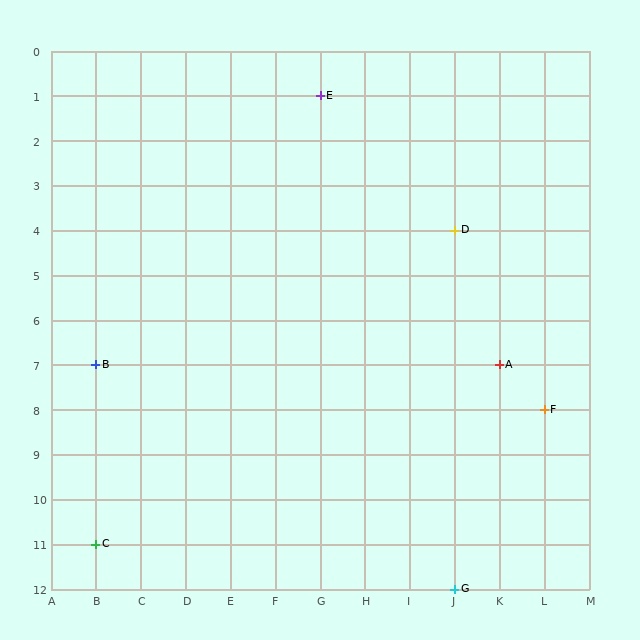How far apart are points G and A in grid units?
Points G and A are 1 column and 5 rows apart (about 5.1 grid units diagonally).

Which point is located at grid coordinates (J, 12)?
Point G is at (J, 12).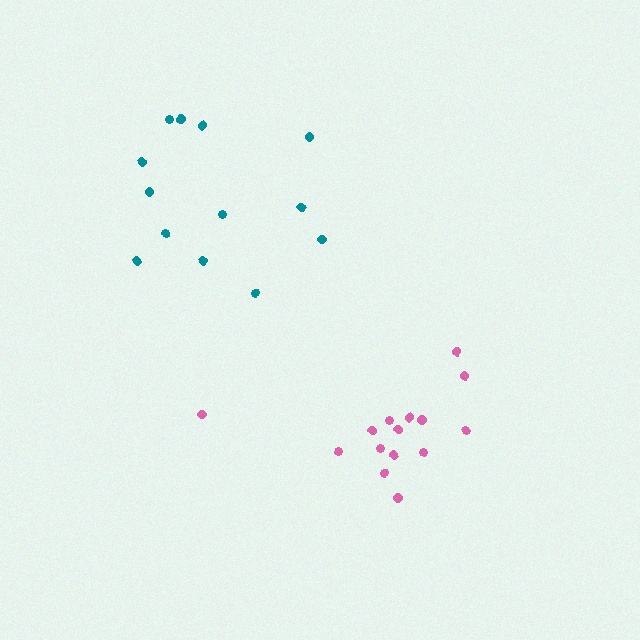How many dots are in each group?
Group 1: 15 dots, Group 2: 13 dots (28 total).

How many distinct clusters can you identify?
There are 2 distinct clusters.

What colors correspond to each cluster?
The clusters are colored: pink, teal.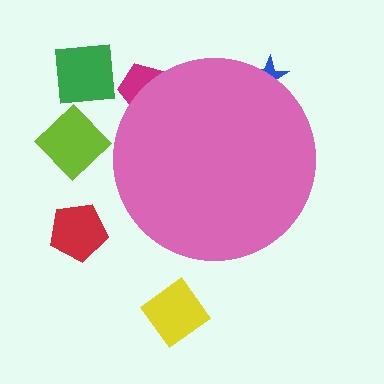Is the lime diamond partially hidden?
No, the lime diamond is fully visible.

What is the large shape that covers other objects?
A pink circle.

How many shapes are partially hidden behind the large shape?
2 shapes are partially hidden.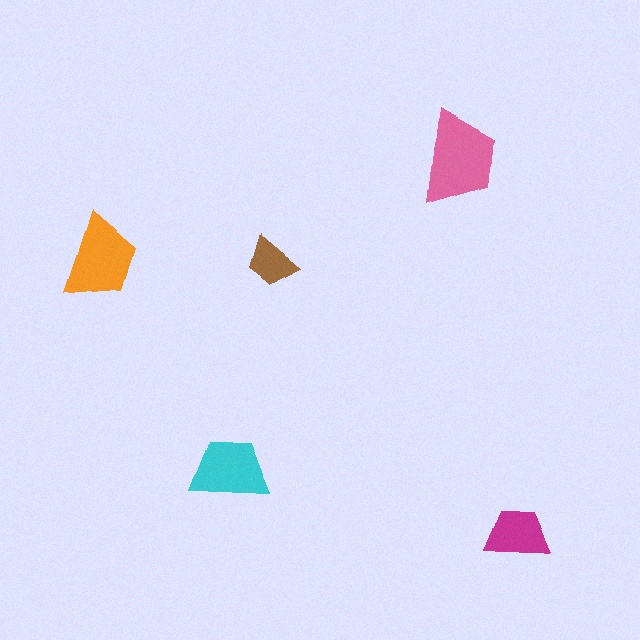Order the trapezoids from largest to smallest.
the pink one, the orange one, the cyan one, the magenta one, the brown one.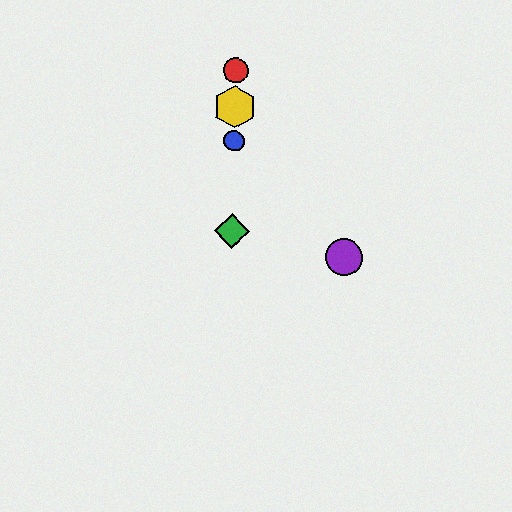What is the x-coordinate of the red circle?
The red circle is at x≈236.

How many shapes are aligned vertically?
4 shapes (the red circle, the blue circle, the green diamond, the yellow hexagon) are aligned vertically.